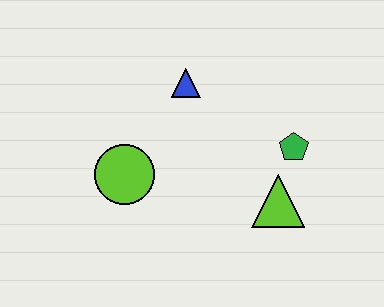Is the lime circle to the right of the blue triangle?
No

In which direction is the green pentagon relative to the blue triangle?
The green pentagon is to the right of the blue triangle.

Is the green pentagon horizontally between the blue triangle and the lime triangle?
No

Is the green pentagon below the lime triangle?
No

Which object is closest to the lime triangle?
The green pentagon is closest to the lime triangle.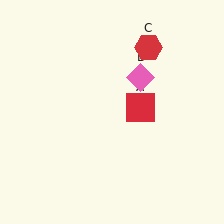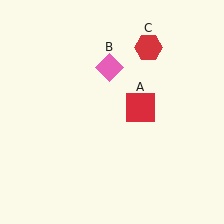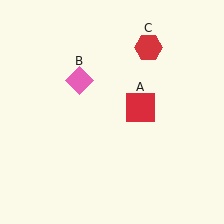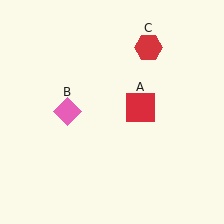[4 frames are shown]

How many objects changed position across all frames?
1 object changed position: pink diamond (object B).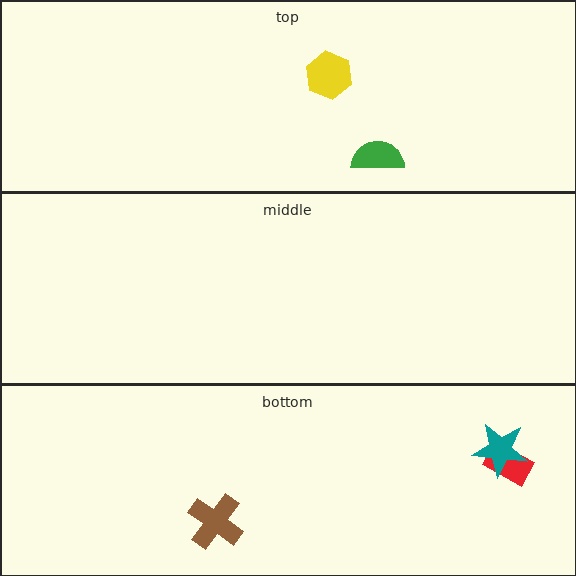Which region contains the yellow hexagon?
The top region.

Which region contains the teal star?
The bottom region.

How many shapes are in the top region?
2.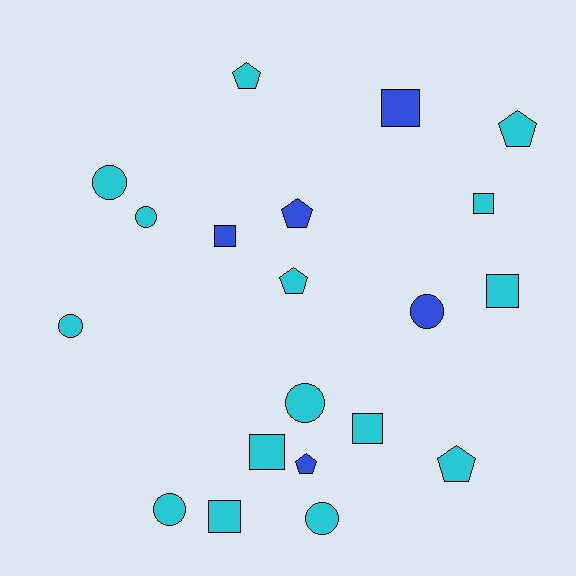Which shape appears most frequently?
Square, with 7 objects.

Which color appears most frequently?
Cyan, with 15 objects.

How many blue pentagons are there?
There are 2 blue pentagons.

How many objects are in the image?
There are 20 objects.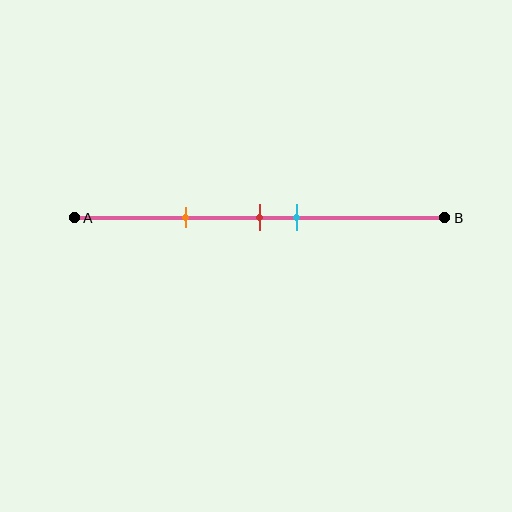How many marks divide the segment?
There are 3 marks dividing the segment.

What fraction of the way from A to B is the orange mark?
The orange mark is approximately 30% (0.3) of the way from A to B.